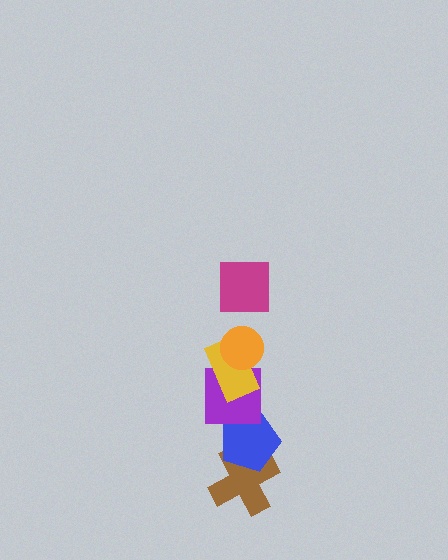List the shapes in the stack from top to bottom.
From top to bottom: the magenta square, the orange circle, the yellow rectangle, the purple square, the blue pentagon, the brown cross.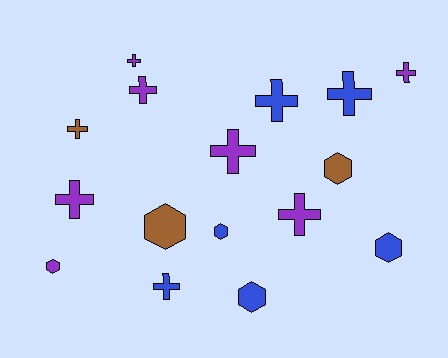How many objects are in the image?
There are 16 objects.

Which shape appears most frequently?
Cross, with 10 objects.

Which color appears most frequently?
Purple, with 7 objects.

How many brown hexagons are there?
There are 2 brown hexagons.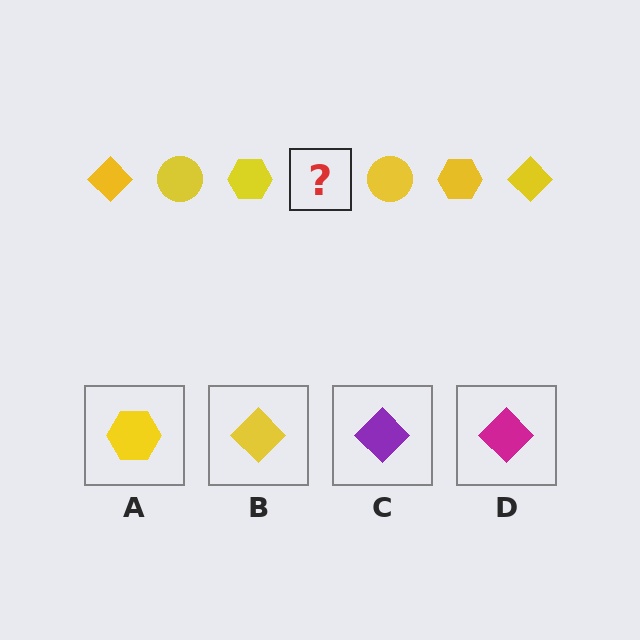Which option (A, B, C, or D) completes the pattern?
B.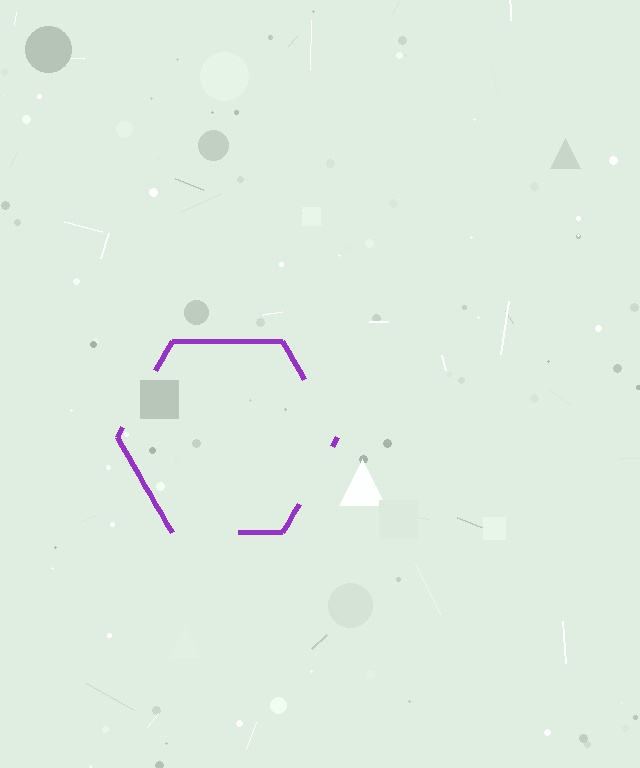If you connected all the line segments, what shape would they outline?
They would outline a hexagon.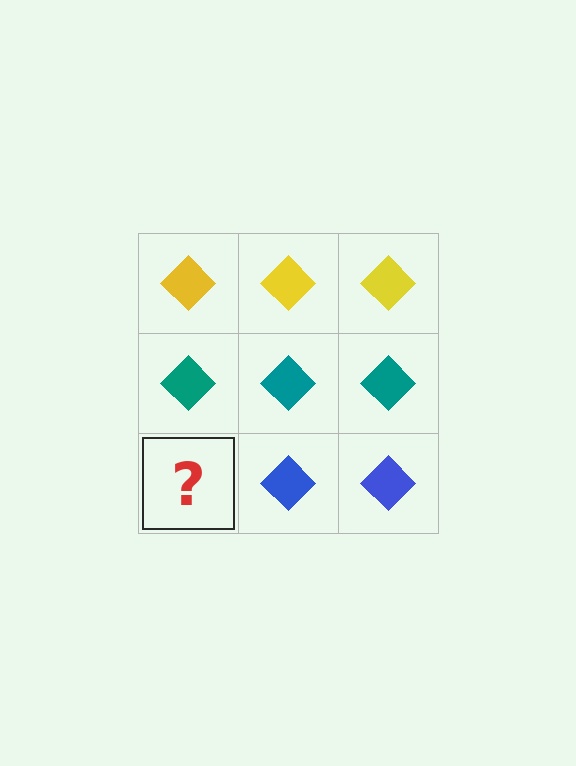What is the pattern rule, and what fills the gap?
The rule is that each row has a consistent color. The gap should be filled with a blue diamond.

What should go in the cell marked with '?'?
The missing cell should contain a blue diamond.